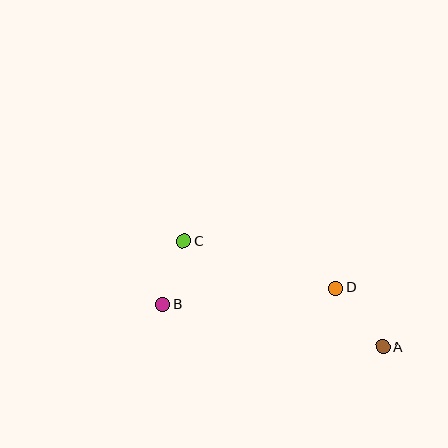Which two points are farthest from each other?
Points A and C are farthest from each other.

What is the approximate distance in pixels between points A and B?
The distance between A and B is approximately 224 pixels.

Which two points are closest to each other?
Points B and C are closest to each other.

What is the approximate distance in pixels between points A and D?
The distance between A and D is approximately 76 pixels.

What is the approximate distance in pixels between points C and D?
The distance between C and D is approximately 159 pixels.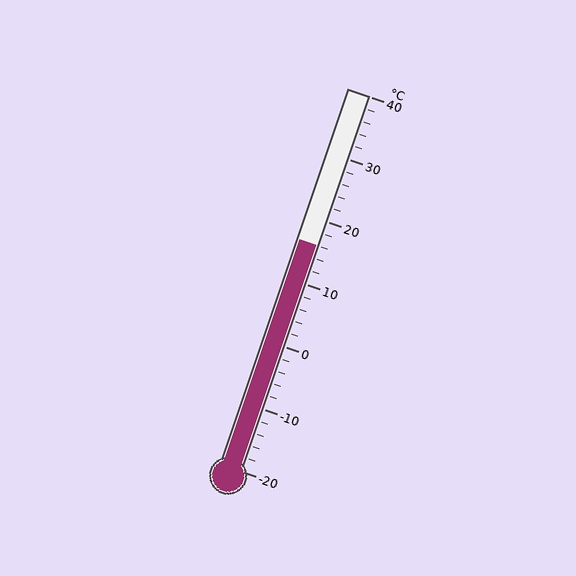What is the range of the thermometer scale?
The thermometer scale ranges from -20°C to 40°C.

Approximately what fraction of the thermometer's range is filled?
The thermometer is filled to approximately 60% of its range.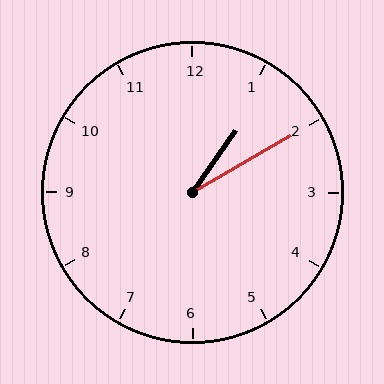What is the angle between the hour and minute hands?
Approximately 25 degrees.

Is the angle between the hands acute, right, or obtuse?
It is acute.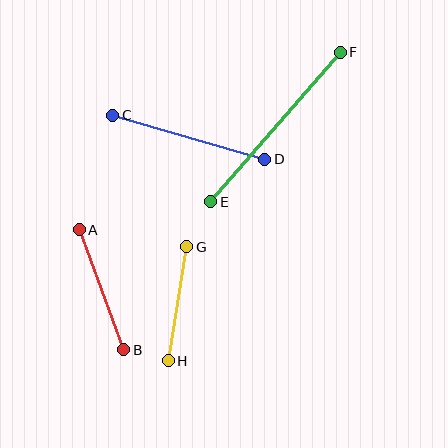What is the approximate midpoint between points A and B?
The midpoint is at approximately (102, 290) pixels.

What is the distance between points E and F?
The distance is approximately 198 pixels.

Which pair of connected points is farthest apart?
Points E and F are farthest apart.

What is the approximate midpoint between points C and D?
The midpoint is at approximately (189, 137) pixels.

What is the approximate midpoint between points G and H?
The midpoint is at approximately (177, 304) pixels.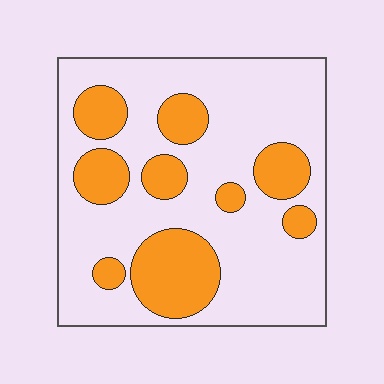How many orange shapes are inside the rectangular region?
9.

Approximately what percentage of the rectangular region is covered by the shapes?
Approximately 30%.